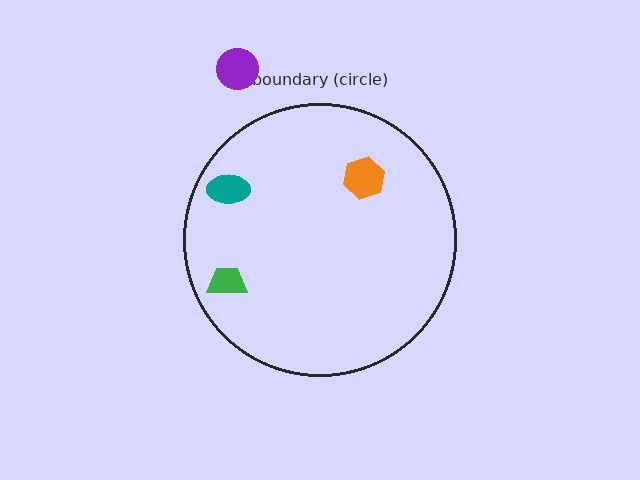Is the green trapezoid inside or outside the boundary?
Inside.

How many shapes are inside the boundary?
3 inside, 1 outside.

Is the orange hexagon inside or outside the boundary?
Inside.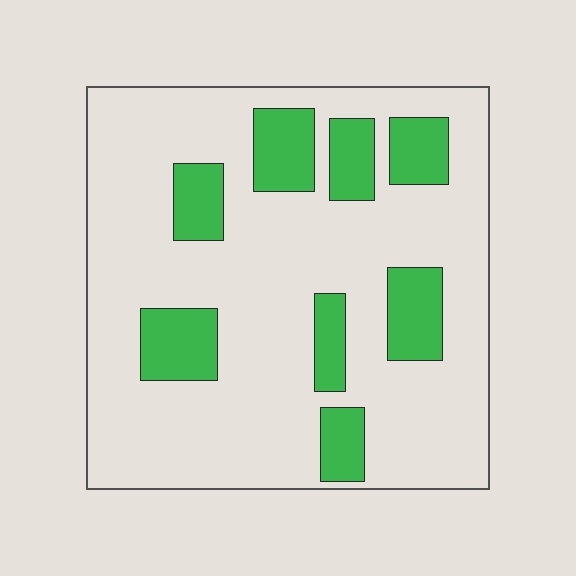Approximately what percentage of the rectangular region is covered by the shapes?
Approximately 20%.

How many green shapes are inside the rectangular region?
8.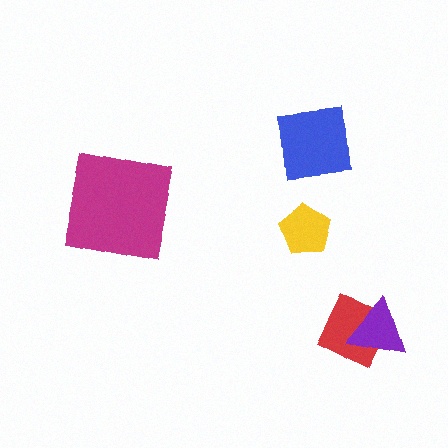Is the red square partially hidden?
Yes, it is partially covered by another shape.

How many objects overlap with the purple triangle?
1 object overlaps with the purple triangle.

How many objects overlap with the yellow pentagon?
0 objects overlap with the yellow pentagon.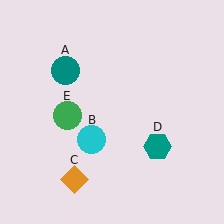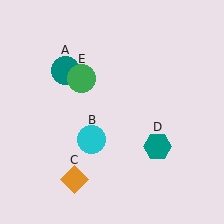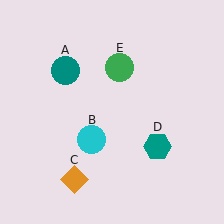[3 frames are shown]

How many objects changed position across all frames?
1 object changed position: green circle (object E).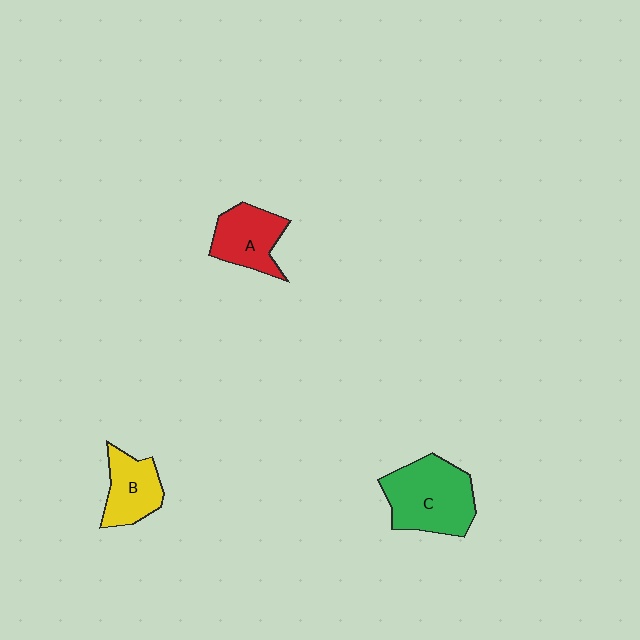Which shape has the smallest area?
Shape B (yellow).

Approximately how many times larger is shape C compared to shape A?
Approximately 1.5 times.